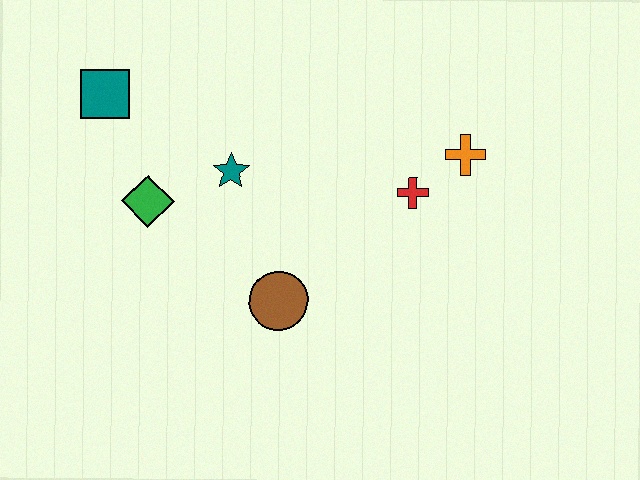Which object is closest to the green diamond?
The teal star is closest to the green diamond.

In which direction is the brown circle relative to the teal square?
The brown circle is below the teal square.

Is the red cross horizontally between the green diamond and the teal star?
No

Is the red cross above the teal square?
No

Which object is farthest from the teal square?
The orange cross is farthest from the teal square.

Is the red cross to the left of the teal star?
No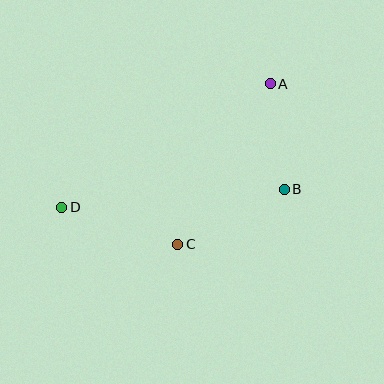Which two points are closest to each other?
Points A and B are closest to each other.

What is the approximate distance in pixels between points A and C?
The distance between A and C is approximately 185 pixels.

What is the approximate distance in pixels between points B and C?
The distance between B and C is approximately 120 pixels.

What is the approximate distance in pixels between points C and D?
The distance between C and D is approximately 121 pixels.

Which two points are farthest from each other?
Points A and D are farthest from each other.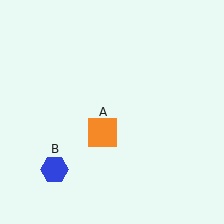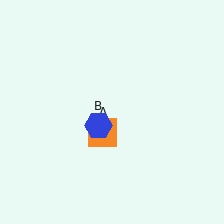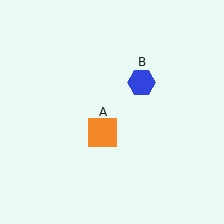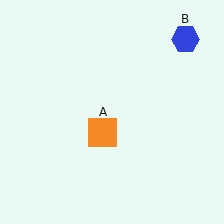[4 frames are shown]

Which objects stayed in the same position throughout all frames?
Orange square (object A) remained stationary.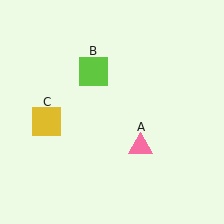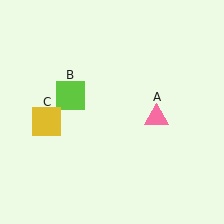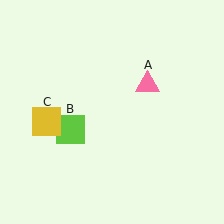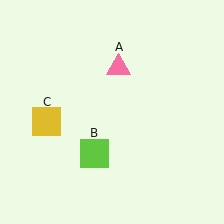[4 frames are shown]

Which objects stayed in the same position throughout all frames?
Yellow square (object C) remained stationary.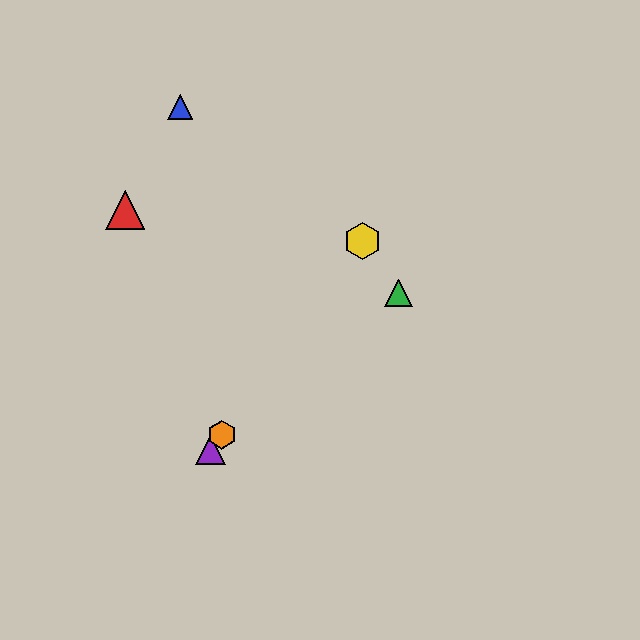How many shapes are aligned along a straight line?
3 shapes (the yellow hexagon, the purple triangle, the orange hexagon) are aligned along a straight line.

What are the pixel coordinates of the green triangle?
The green triangle is at (398, 293).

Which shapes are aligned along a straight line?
The yellow hexagon, the purple triangle, the orange hexagon are aligned along a straight line.